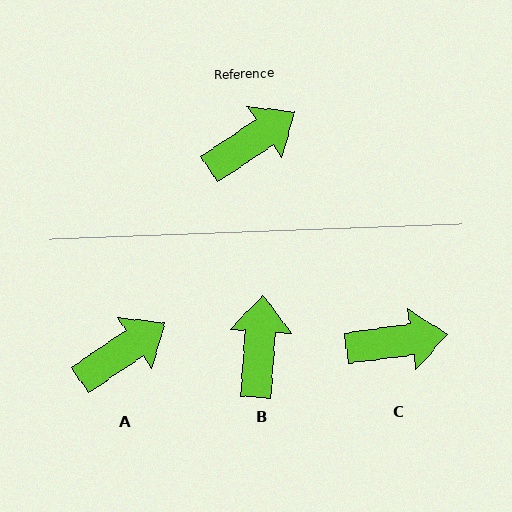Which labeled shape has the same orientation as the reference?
A.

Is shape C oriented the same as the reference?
No, it is off by about 26 degrees.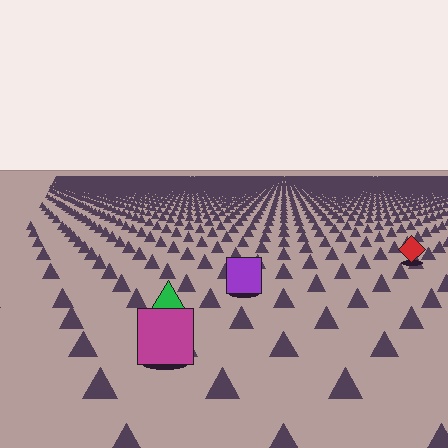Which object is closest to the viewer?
The magenta square is closest. The texture marks near it are larger and more spread out.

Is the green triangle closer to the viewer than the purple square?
Yes. The green triangle is closer — you can tell from the texture gradient: the ground texture is coarser near it.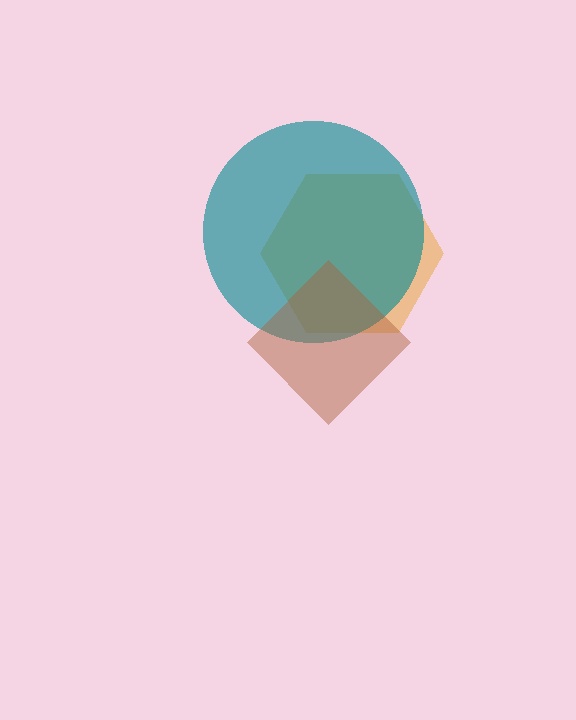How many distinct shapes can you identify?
There are 3 distinct shapes: an orange hexagon, a teal circle, a brown diamond.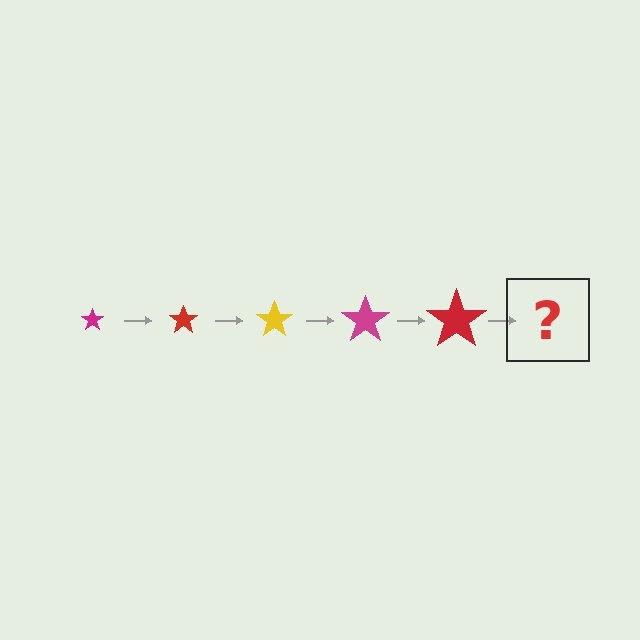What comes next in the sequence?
The next element should be a yellow star, larger than the previous one.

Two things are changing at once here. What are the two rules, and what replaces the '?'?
The two rules are that the star grows larger each step and the color cycles through magenta, red, and yellow. The '?' should be a yellow star, larger than the previous one.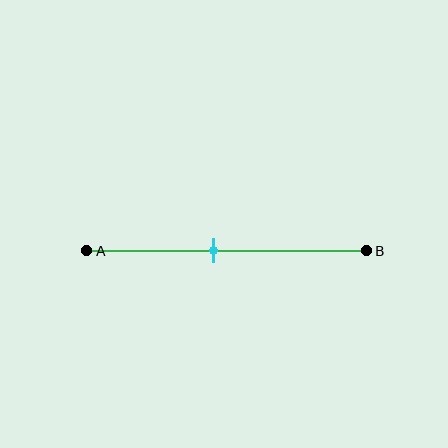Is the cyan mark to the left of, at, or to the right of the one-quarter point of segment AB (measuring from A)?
The cyan mark is to the right of the one-quarter point of segment AB.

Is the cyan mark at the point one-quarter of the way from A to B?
No, the mark is at about 45% from A, not at the 25% one-quarter point.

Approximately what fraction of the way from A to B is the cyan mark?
The cyan mark is approximately 45% of the way from A to B.